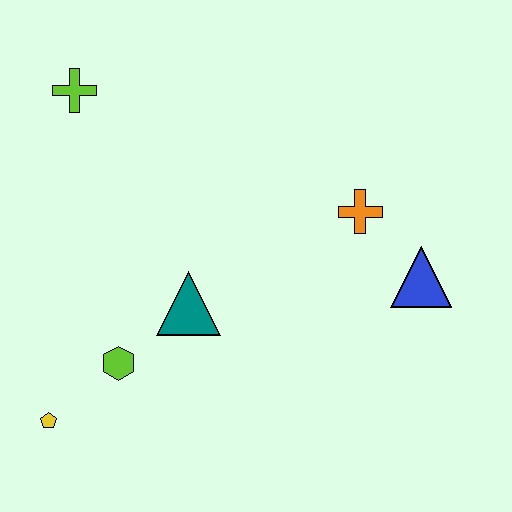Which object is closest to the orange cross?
The blue triangle is closest to the orange cross.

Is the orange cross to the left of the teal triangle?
No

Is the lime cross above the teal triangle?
Yes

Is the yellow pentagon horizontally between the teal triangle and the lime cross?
No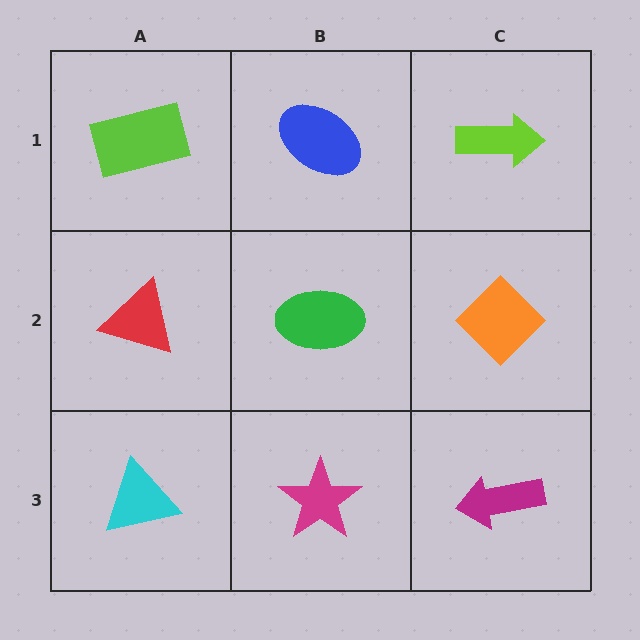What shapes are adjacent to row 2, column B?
A blue ellipse (row 1, column B), a magenta star (row 3, column B), a red triangle (row 2, column A), an orange diamond (row 2, column C).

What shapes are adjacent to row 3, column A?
A red triangle (row 2, column A), a magenta star (row 3, column B).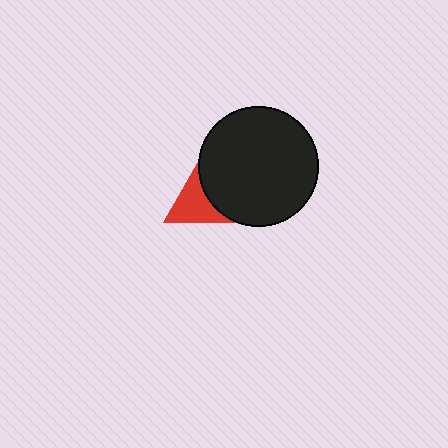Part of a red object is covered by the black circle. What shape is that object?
It is a triangle.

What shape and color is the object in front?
The object in front is a black circle.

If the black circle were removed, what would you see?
You would see the complete red triangle.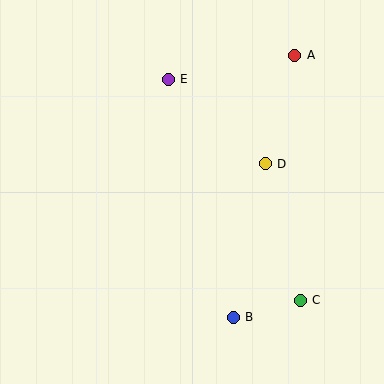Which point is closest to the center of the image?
Point D at (265, 164) is closest to the center.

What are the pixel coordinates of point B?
Point B is at (233, 317).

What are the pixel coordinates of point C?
Point C is at (300, 300).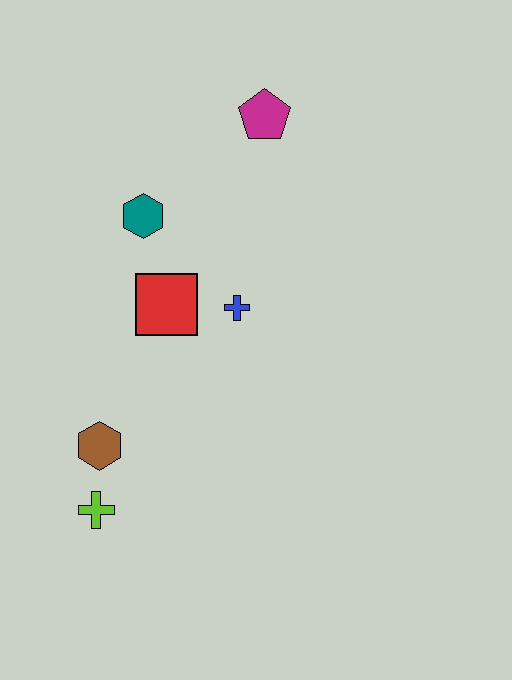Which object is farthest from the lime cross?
The magenta pentagon is farthest from the lime cross.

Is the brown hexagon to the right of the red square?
No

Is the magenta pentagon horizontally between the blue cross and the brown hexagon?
No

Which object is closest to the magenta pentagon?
The teal hexagon is closest to the magenta pentagon.